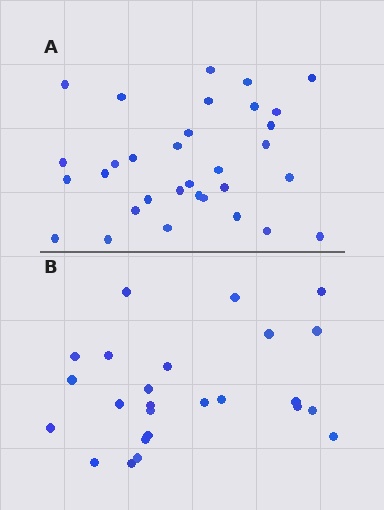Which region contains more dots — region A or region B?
Region A (the top region) has more dots.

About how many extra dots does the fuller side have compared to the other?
Region A has roughly 8 or so more dots than region B.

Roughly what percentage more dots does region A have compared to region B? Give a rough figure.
About 30% more.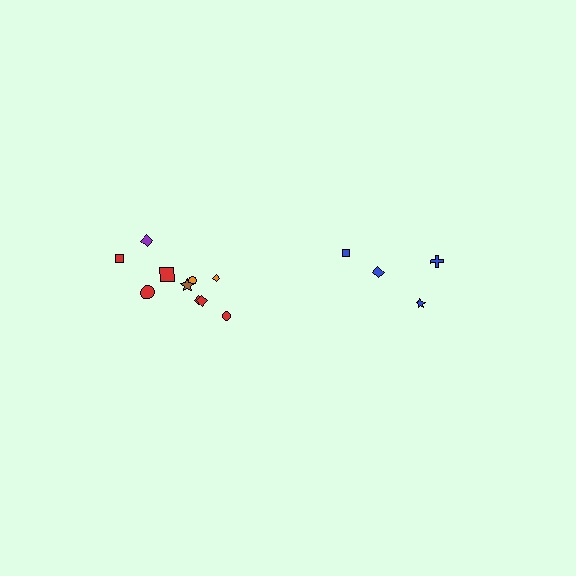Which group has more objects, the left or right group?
The left group.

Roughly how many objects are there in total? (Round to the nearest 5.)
Roughly 15 objects in total.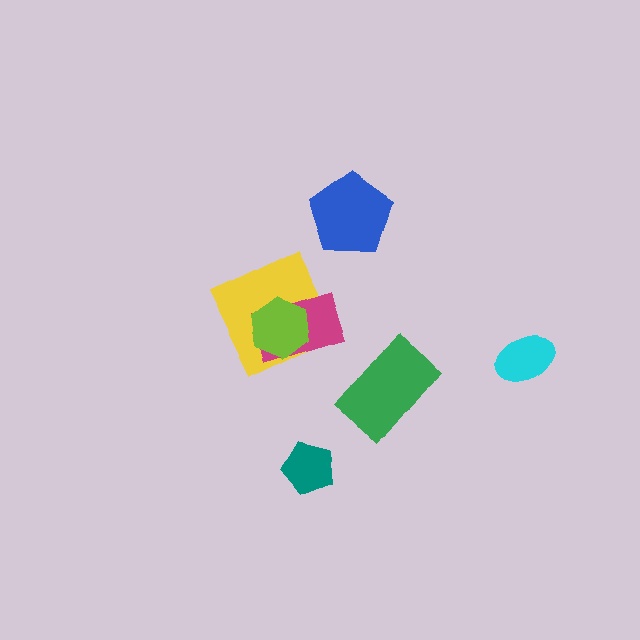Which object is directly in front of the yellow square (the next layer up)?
The magenta rectangle is directly in front of the yellow square.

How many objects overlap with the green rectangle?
0 objects overlap with the green rectangle.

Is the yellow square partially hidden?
Yes, it is partially covered by another shape.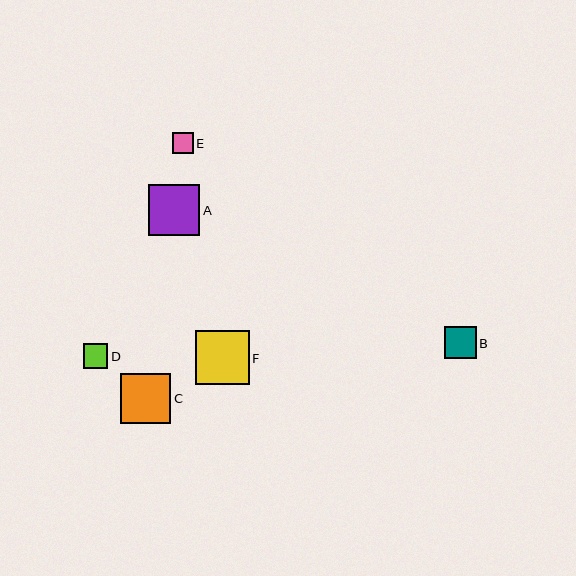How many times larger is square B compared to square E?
Square B is approximately 1.6 times the size of square E.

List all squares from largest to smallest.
From largest to smallest: F, A, C, B, D, E.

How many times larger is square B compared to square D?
Square B is approximately 1.3 times the size of square D.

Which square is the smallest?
Square E is the smallest with a size of approximately 21 pixels.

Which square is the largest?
Square F is the largest with a size of approximately 54 pixels.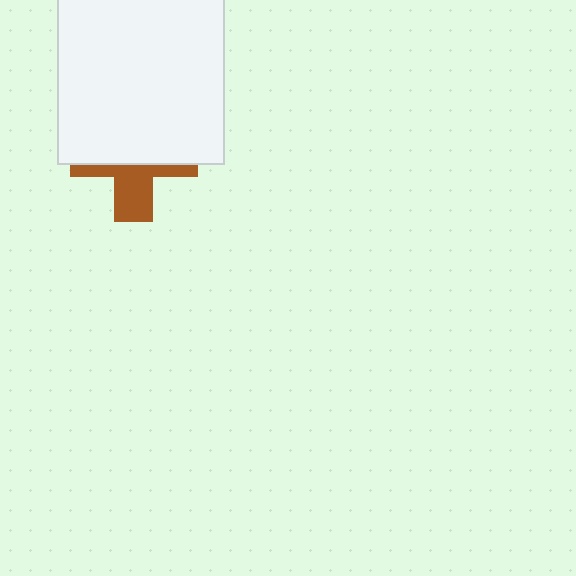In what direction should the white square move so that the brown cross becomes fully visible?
The white square should move up. That is the shortest direction to clear the overlap and leave the brown cross fully visible.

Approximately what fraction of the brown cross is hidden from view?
Roughly 62% of the brown cross is hidden behind the white square.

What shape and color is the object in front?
The object in front is a white square.